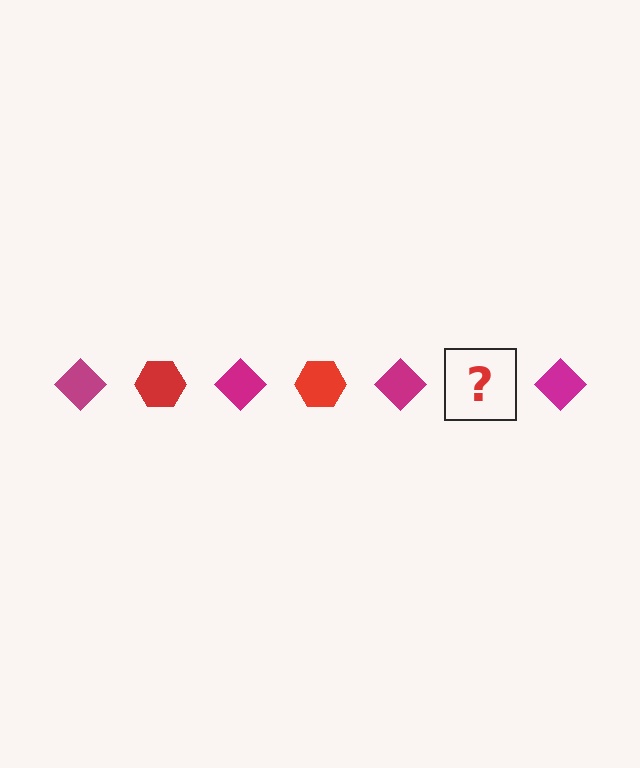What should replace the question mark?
The question mark should be replaced with a red hexagon.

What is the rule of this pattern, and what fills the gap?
The rule is that the pattern alternates between magenta diamond and red hexagon. The gap should be filled with a red hexagon.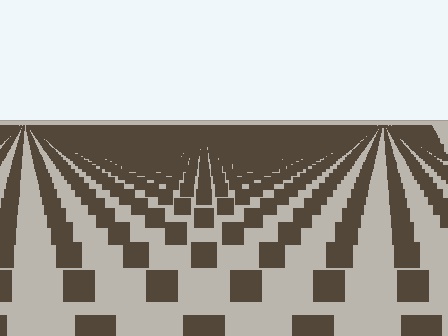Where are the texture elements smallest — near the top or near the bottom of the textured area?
Near the top.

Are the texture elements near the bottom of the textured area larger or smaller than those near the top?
Larger. Near the bottom, elements are closer to the viewer and appear at a bigger on-screen size.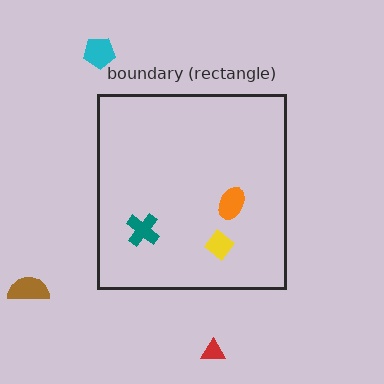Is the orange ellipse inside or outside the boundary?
Inside.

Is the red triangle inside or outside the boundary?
Outside.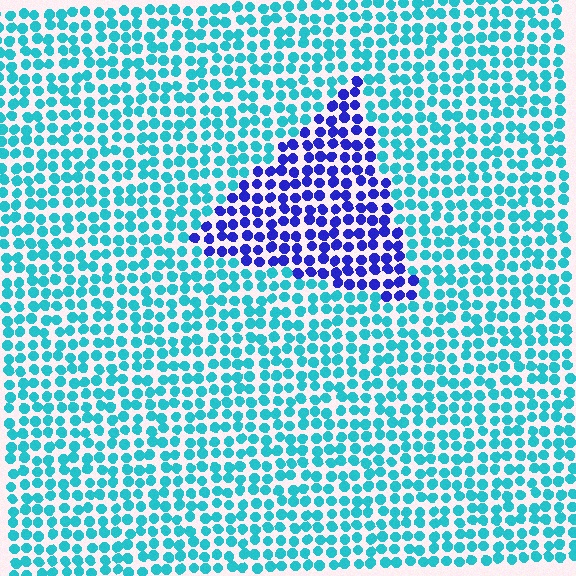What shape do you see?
I see a triangle.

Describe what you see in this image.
The image is filled with small cyan elements in a uniform arrangement. A triangle-shaped region is visible where the elements are tinted to a slightly different hue, forming a subtle color boundary.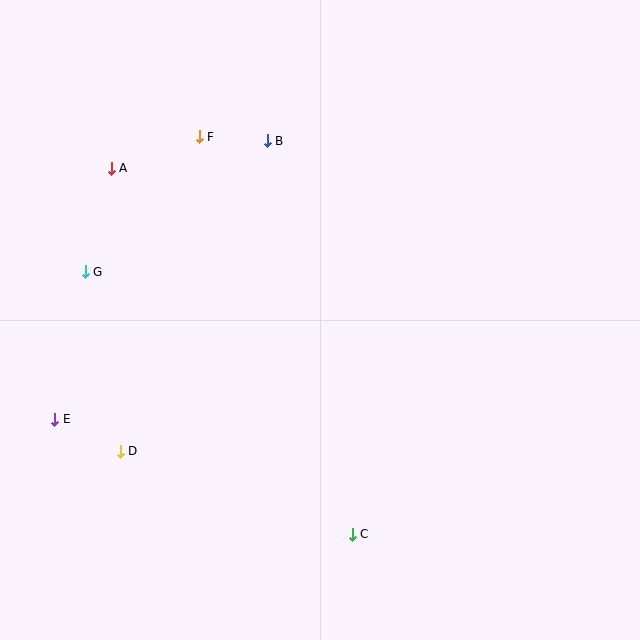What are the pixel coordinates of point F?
Point F is at (199, 137).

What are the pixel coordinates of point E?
Point E is at (55, 419).